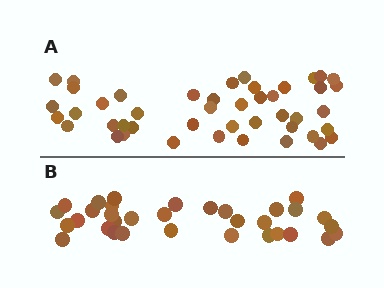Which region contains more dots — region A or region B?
Region A (the top region) has more dots.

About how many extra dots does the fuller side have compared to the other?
Region A has roughly 12 or so more dots than region B.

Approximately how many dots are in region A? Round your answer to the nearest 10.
About 40 dots. (The exact count is 45, which rounds to 40.)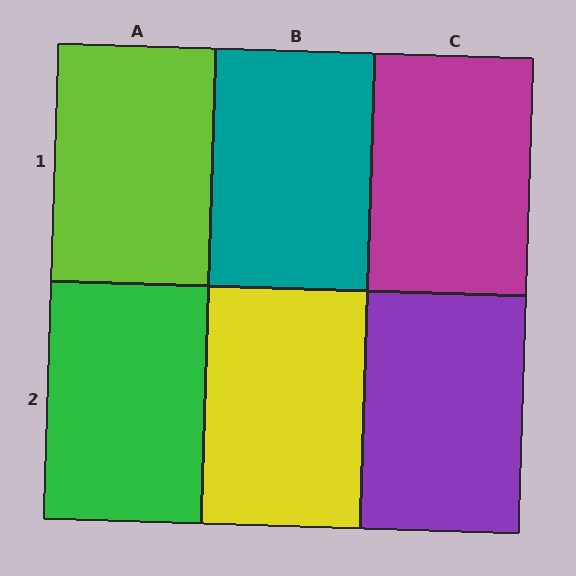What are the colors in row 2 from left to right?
Green, yellow, purple.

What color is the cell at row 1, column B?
Teal.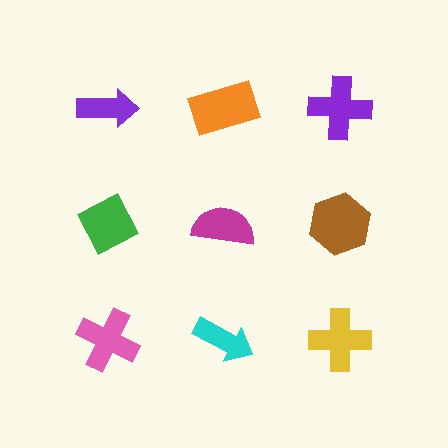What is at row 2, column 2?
A magenta semicircle.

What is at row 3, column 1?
A pink cross.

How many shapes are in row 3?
3 shapes.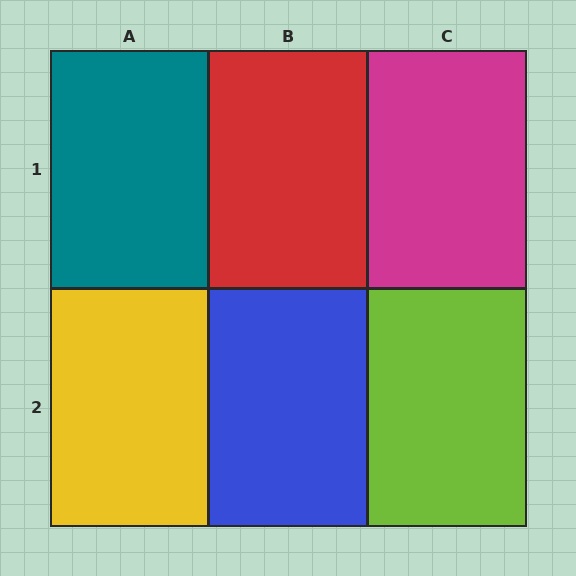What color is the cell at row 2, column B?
Blue.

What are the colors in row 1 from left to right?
Teal, red, magenta.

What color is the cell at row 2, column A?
Yellow.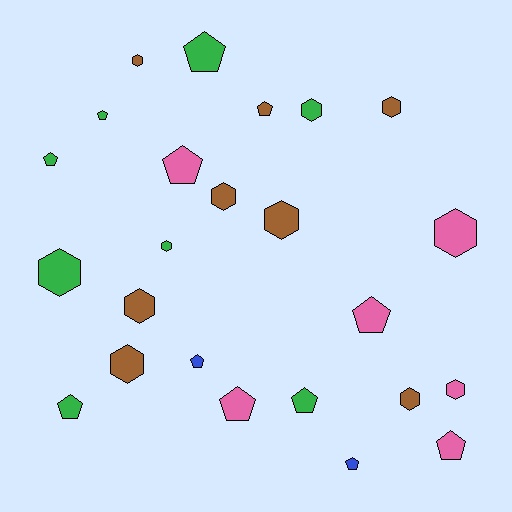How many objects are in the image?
There are 24 objects.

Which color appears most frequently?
Brown, with 8 objects.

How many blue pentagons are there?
There are 2 blue pentagons.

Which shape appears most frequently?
Hexagon, with 12 objects.